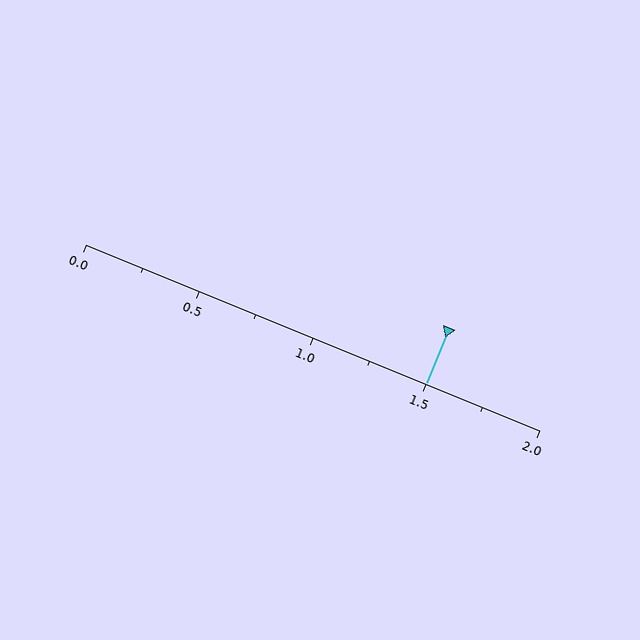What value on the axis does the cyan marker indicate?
The marker indicates approximately 1.5.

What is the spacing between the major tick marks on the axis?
The major ticks are spaced 0.5 apart.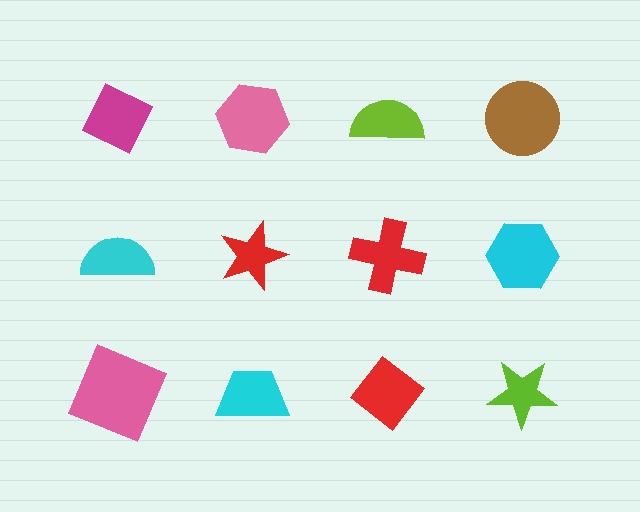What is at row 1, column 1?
A magenta diamond.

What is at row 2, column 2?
A red star.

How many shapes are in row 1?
4 shapes.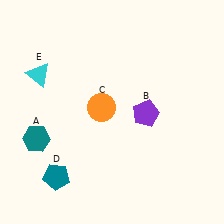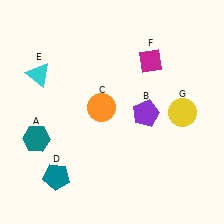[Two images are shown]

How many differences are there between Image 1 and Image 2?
There are 2 differences between the two images.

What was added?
A magenta diamond (F), a yellow circle (G) were added in Image 2.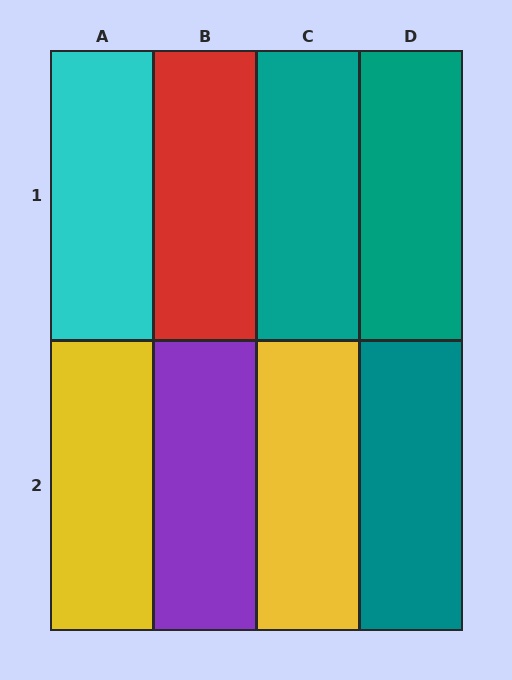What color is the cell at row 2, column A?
Yellow.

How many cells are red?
1 cell is red.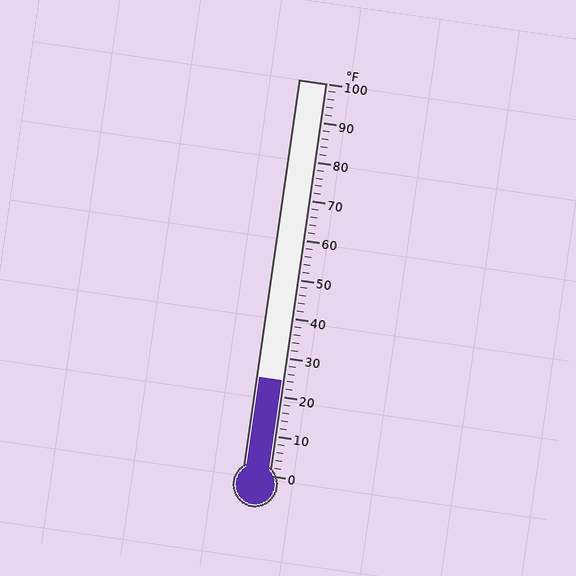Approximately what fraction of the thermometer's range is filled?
The thermometer is filled to approximately 25% of its range.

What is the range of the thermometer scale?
The thermometer scale ranges from 0°F to 100°F.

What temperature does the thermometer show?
The thermometer shows approximately 24°F.